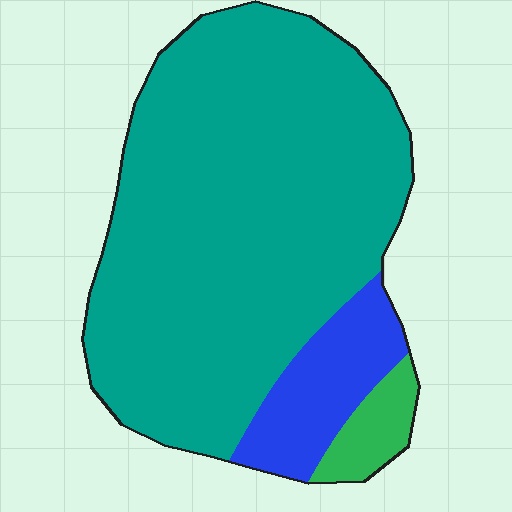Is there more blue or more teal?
Teal.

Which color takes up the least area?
Green, at roughly 5%.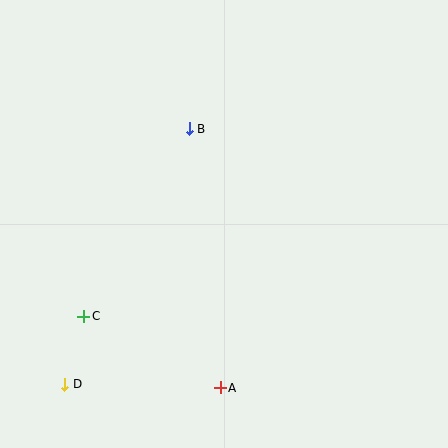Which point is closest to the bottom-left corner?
Point D is closest to the bottom-left corner.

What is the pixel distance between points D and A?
The distance between D and A is 156 pixels.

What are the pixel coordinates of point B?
Point B is at (189, 129).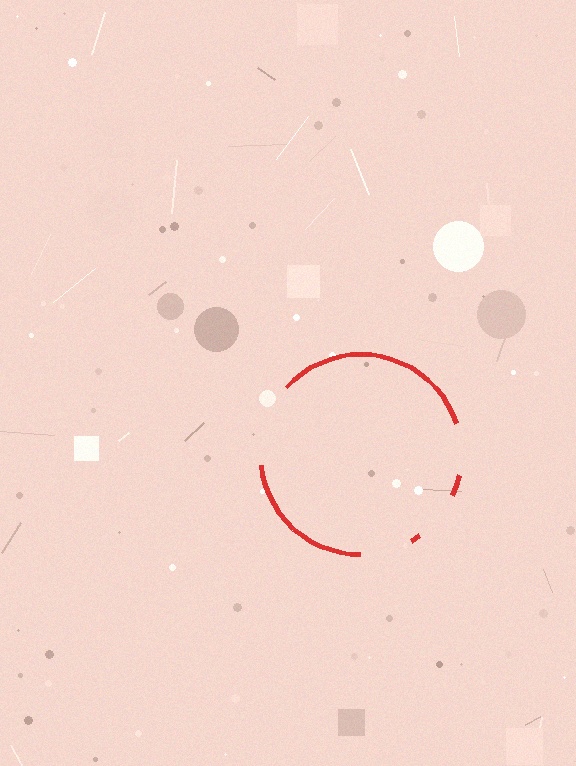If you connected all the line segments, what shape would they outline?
They would outline a circle.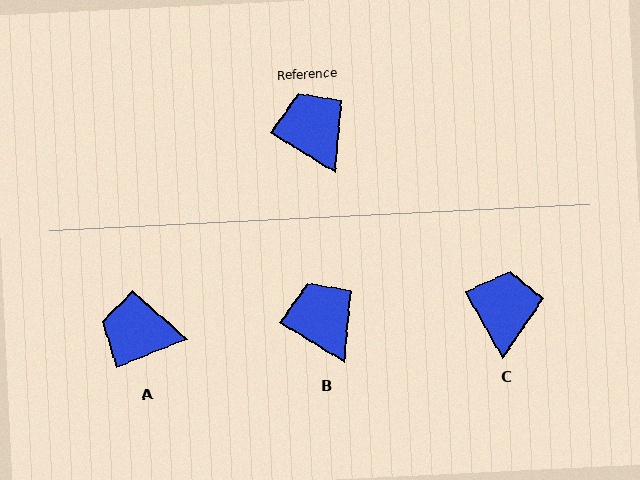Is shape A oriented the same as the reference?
No, it is off by about 54 degrees.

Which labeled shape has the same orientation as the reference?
B.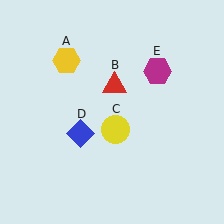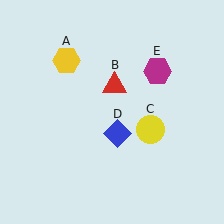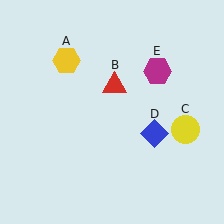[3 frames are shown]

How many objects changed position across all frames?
2 objects changed position: yellow circle (object C), blue diamond (object D).